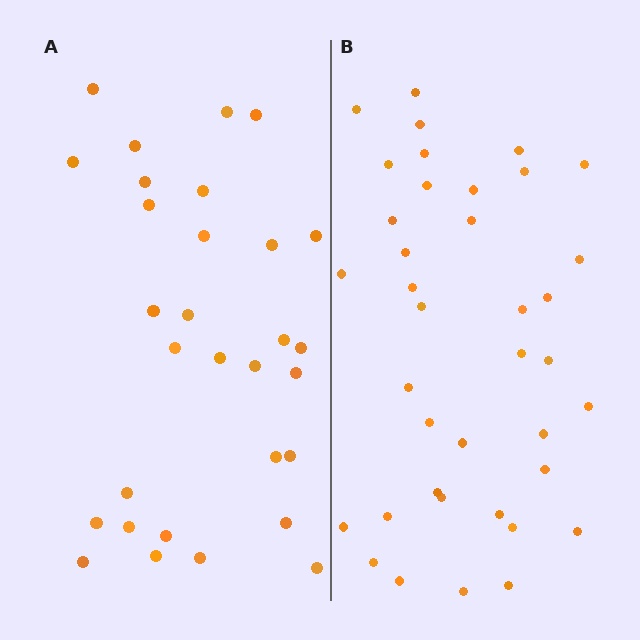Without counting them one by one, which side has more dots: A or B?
Region B (the right region) has more dots.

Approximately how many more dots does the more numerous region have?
Region B has roughly 8 or so more dots than region A.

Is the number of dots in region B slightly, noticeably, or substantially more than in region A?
Region B has noticeably more, but not dramatically so. The ratio is roughly 1.3 to 1.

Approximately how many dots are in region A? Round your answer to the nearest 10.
About 30 dots.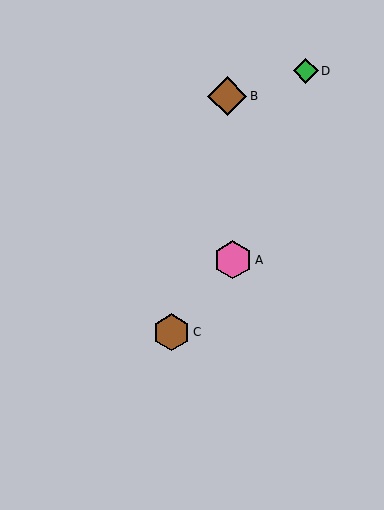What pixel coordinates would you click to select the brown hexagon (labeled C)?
Click at (172, 332) to select the brown hexagon C.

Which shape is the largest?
The brown diamond (labeled B) is the largest.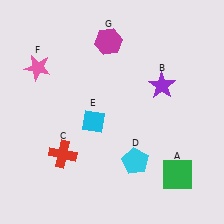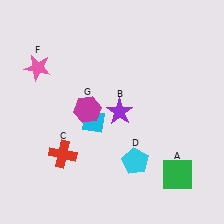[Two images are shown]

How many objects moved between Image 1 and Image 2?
2 objects moved between the two images.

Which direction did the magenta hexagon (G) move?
The magenta hexagon (G) moved down.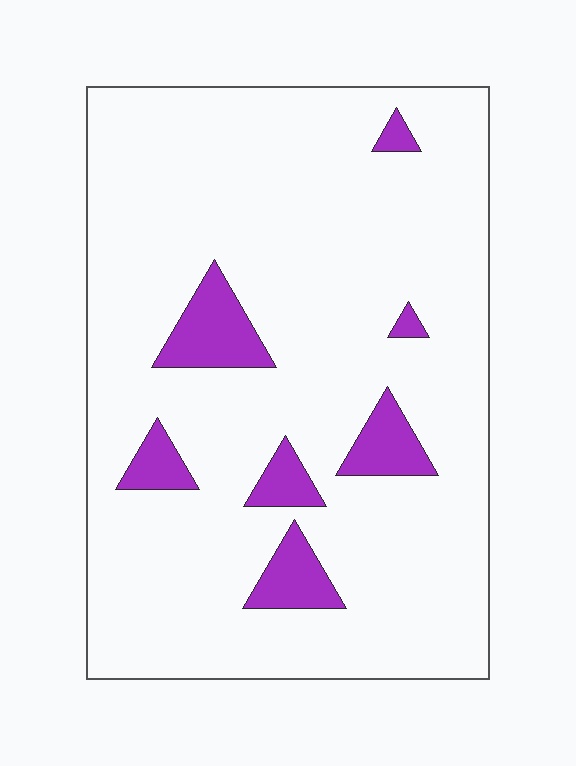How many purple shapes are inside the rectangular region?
7.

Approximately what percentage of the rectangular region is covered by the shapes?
Approximately 10%.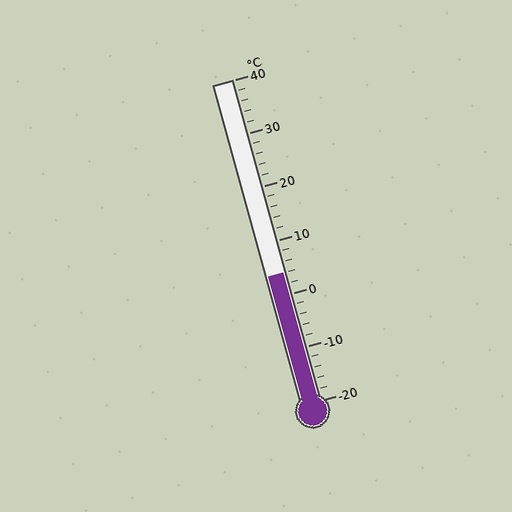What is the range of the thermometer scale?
The thermometer scale ranges from -20°C to 40°C.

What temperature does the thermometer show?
The thermometer shows approximately 4°C.